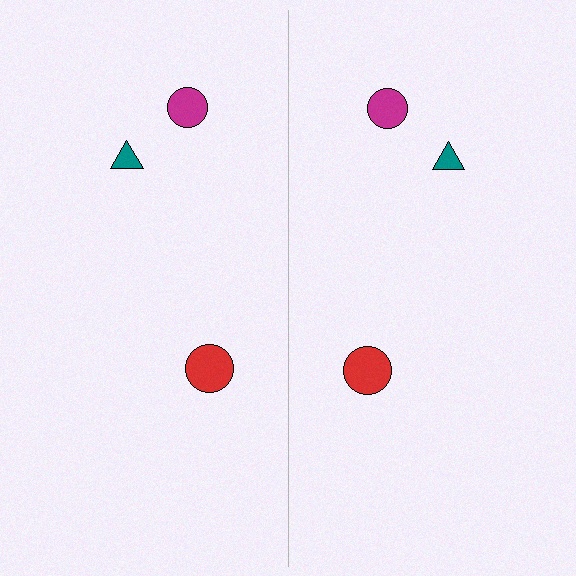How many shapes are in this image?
There are 6 shapes in this image.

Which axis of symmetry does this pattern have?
The pattern has a vertical axis of symmetry running through the center of the image.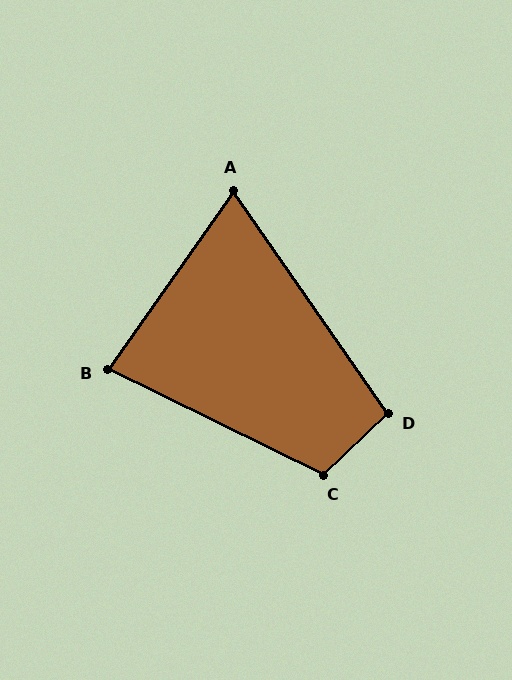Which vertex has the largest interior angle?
C, at approximately 110 degrees.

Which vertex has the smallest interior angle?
A, at approximately 70 degrees.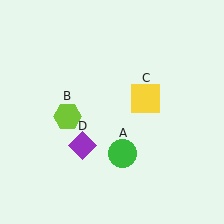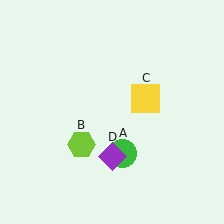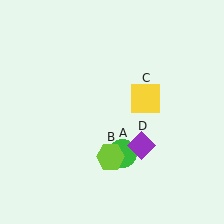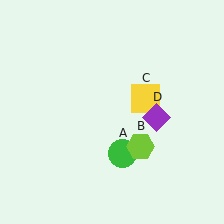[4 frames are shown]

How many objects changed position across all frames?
2 objects changed position: lime hexagon (object B), purple diamond (object D).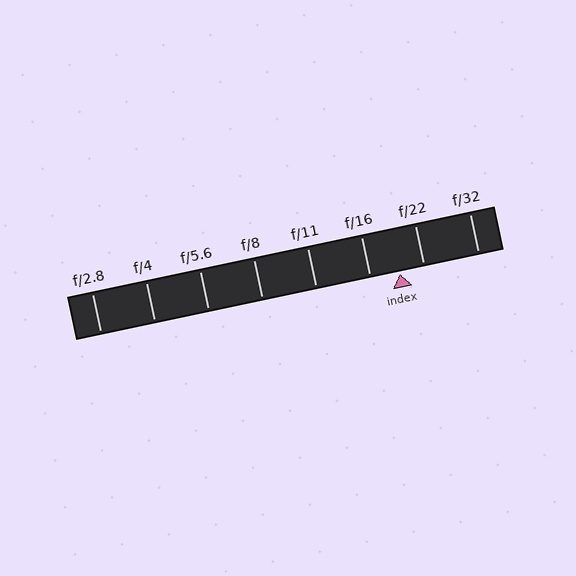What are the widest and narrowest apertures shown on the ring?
The widest aperture shown is f/2.8 and the narrowest is f/32.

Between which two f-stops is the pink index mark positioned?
The index mark is between f/16 and f/22.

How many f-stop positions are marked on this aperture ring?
There are 8 f-stop positions marked.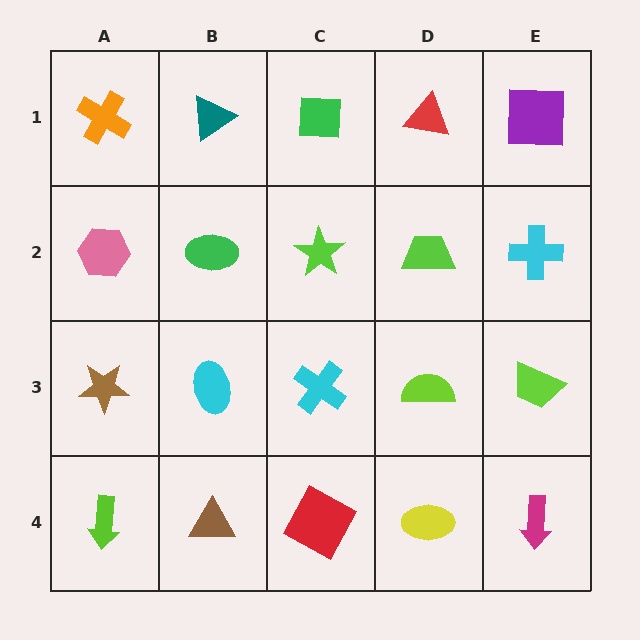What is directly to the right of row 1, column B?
A green square.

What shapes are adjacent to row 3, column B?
A green ellipse (row 2, column B), a brown triangle (row 4, column B), a brown star (row 3, column A), a cyan cross (row 3, column C).